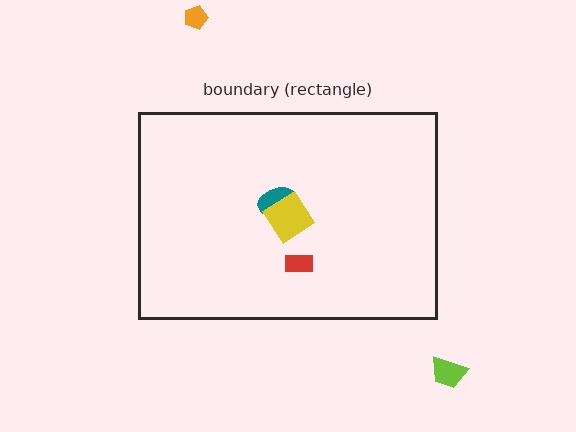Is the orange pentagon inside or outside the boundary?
Outside.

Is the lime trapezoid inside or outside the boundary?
Outside.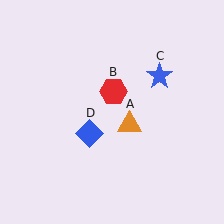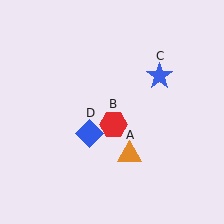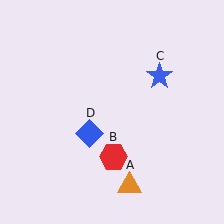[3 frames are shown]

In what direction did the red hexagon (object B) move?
The red hexagon (object B) moved down.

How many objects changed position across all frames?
2 objects changed position: orange triangle (object A), red hexagon (object B).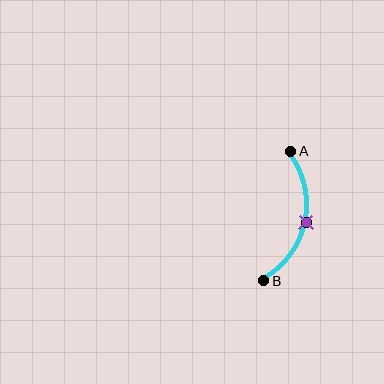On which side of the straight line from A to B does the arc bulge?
The arc bulges to the right of the straight line connecting A and B.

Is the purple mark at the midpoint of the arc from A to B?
Yes. The purple mark lies on the arc at equal arc-length from both A and B — it is the arc midpoint.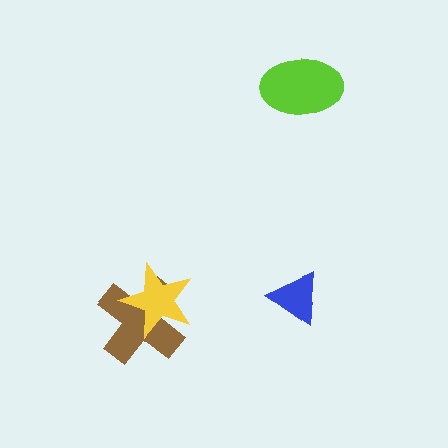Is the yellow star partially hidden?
No, no other shape covers it.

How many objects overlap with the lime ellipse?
0 objects overlap with the lime ellipse.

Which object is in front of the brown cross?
The yellow star is in front of the brown cross.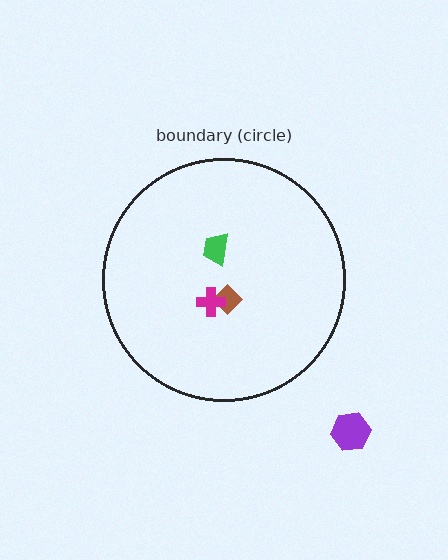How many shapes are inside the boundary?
3 inside, 1 outside.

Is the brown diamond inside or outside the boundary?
Inside.